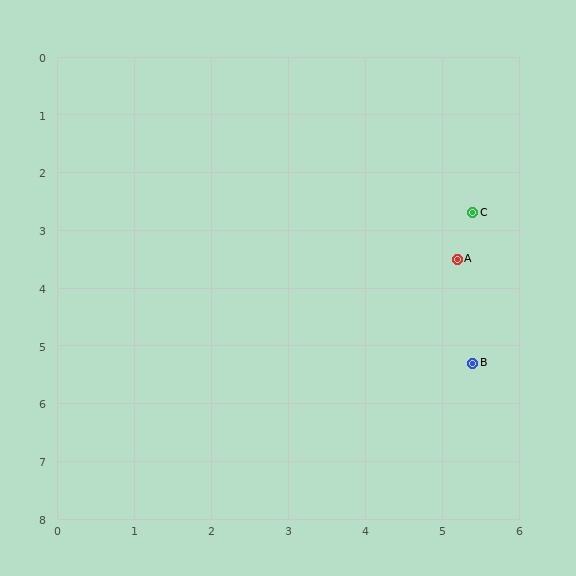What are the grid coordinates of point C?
Point C is at approximately (5.4, 2.7).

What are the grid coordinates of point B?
Point B is at approximately (5.4, 5.3).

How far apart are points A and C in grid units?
Points A and C are about 0.8 grid units apart.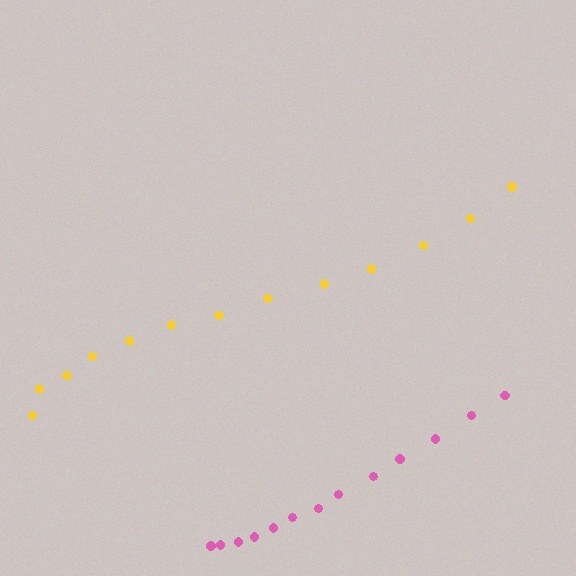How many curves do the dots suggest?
There are 2 distinct paths.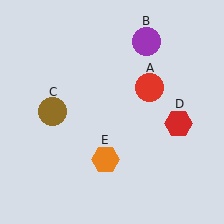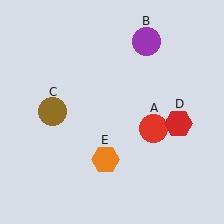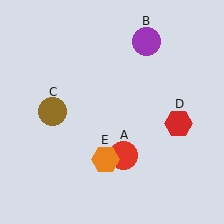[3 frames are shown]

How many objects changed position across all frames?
1 object changed position: red circle (object A).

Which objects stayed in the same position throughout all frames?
Purple circle (object B) and brown circle (object C) and red hexagon (object D) and orange hexagon (object E) remained stationary.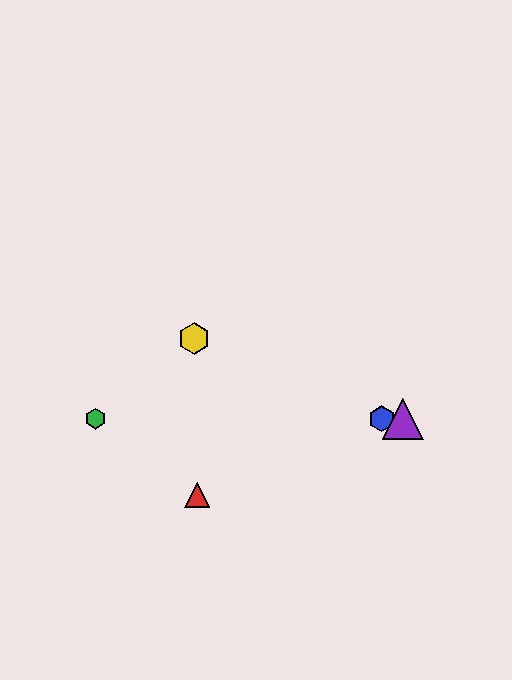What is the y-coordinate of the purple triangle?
The purple triangle is at y≈419.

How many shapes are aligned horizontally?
3 shapes (the blue hexagon, the green hexagon, the purple triangle) are aligned horizontally.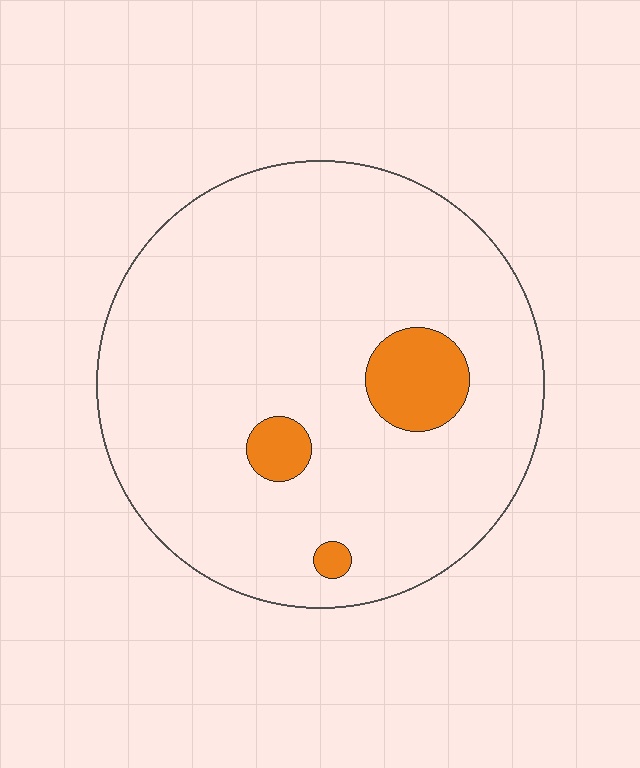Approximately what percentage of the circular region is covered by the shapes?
Approximately 10%.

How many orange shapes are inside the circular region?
3.